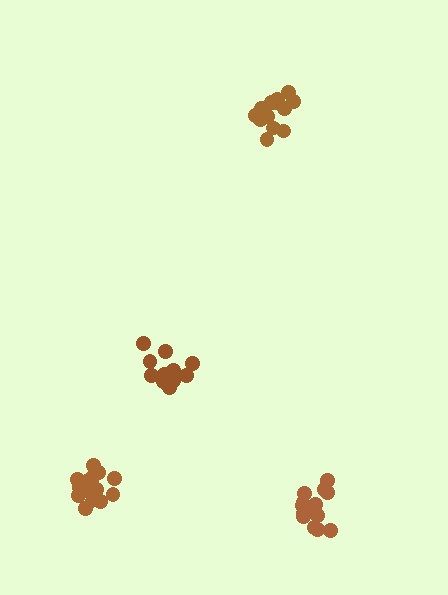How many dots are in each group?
Group 1: 14 dots, Group 2: 14 dots, Group 3: 16 dots, Group 4: 15 dots (59 total).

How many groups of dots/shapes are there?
There are 4 groups.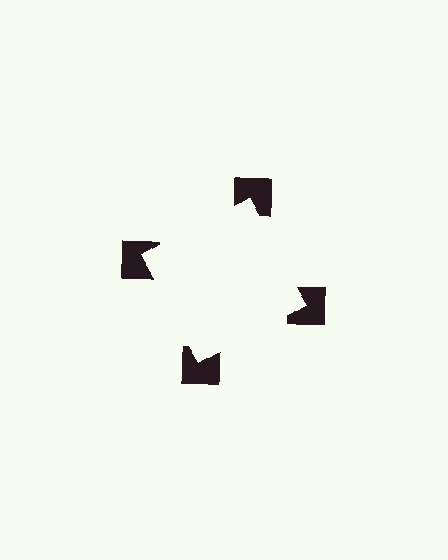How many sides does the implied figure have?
4 sides.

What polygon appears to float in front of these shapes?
An illusory square — its edges are inferred from the aligned wedge cuts in the notched squares, not physically drawn.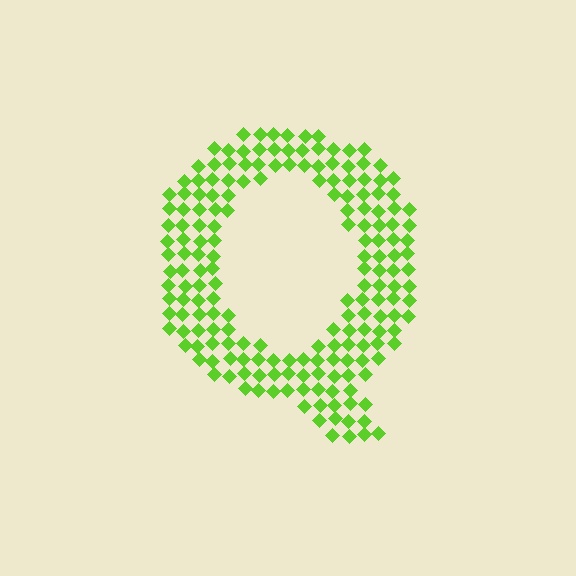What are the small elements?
The small elements are diamonds.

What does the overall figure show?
The overall figure shows the letter Q.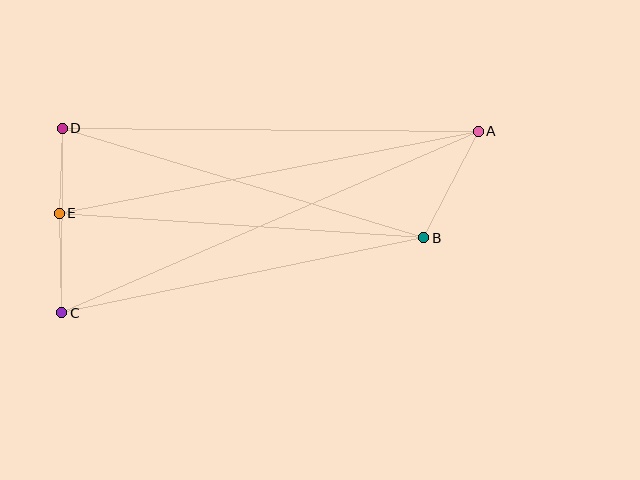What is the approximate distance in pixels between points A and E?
The distance between A and E is approximately 427 pixels.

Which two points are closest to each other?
Points D and E are closest to each other.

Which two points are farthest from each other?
Points A and C are farthest from each other.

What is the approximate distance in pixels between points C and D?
The distance between C and D is approximately 184 pixels.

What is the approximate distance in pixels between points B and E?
The distance between B and E is approximately 365 pixels.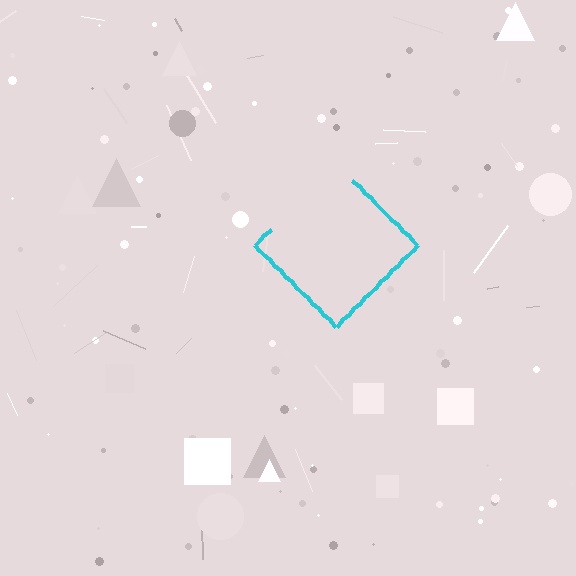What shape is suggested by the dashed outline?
The dashed outline suggests a diamond.